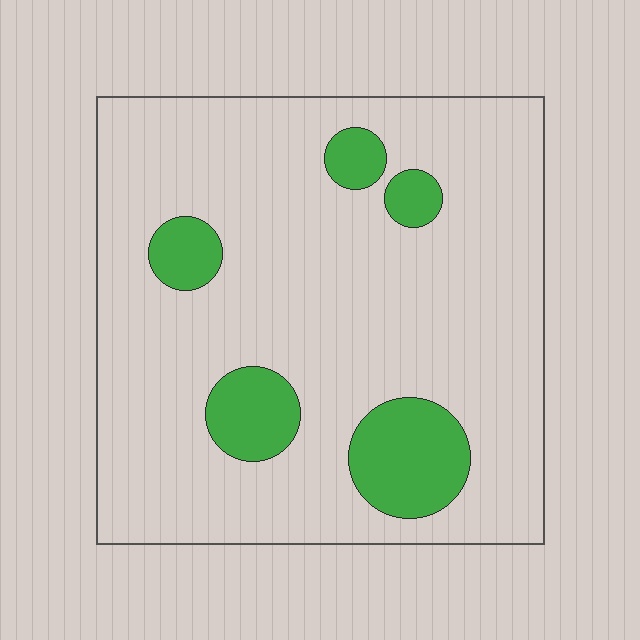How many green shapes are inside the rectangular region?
5.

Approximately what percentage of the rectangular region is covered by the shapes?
Approximately 15%.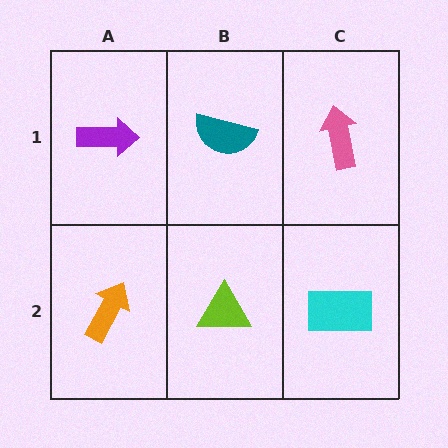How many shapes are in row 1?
3 shapes.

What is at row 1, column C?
A pink arrow.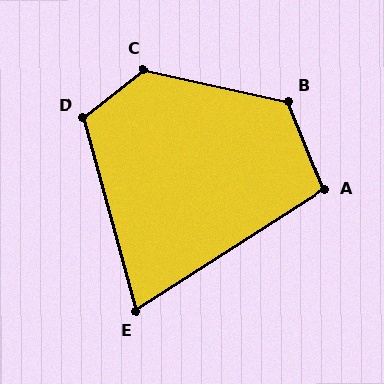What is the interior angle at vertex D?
Approximately 113 degrees (obtuse).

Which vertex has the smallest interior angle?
E, at approximately 72 degrees.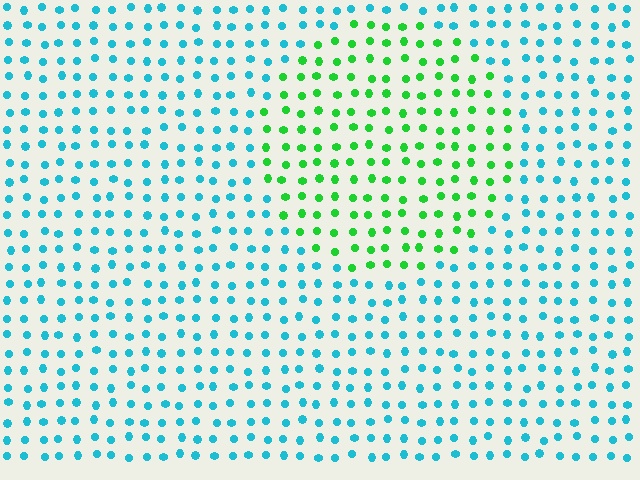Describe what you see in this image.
The image is filled with small cyan elements in a uniform arrangement. A circle-shaped region is visible where the elements are tinted to a slightly different hue, forming a subtle color boundary.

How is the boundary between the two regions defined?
The boundary is defined purely by a slight shift in hue (about 61 degrees). Spacing, size, and orientation are identical on both sides.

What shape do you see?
I see a circle.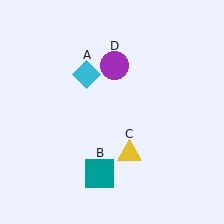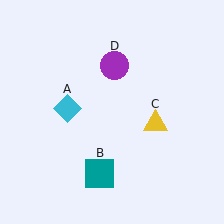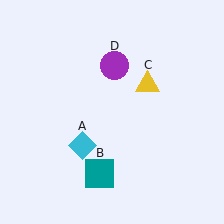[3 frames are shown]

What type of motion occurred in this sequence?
The cyan diamond (object A), yellow triangle (object C) rotated counterclockwise around the center of the scene.